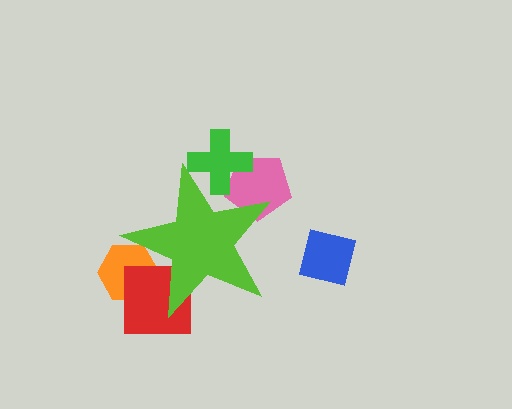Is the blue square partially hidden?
No, the blue square is fully visible.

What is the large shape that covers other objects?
A lime star.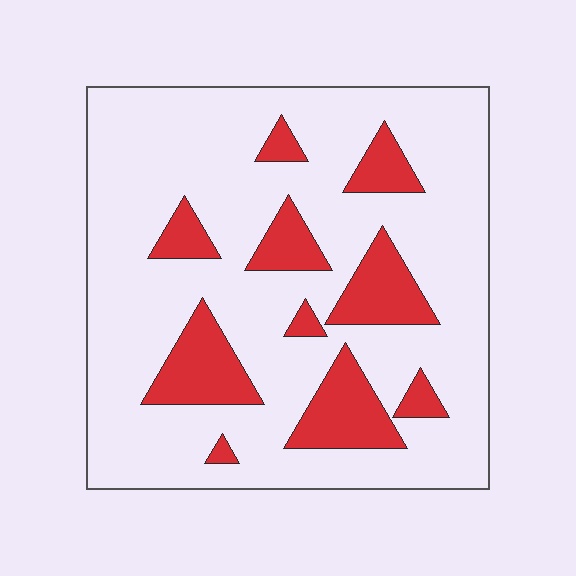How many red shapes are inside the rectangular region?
10.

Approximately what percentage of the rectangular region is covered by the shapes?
Approximately 20%.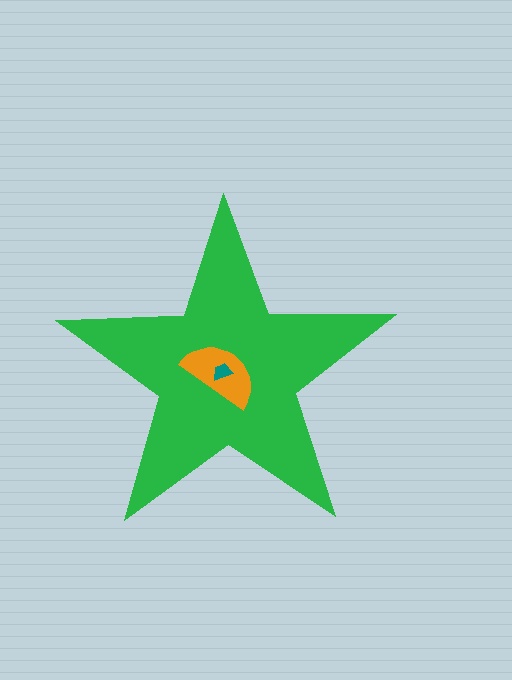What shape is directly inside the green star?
The orange semicircle.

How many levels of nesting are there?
3.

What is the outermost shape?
The green star.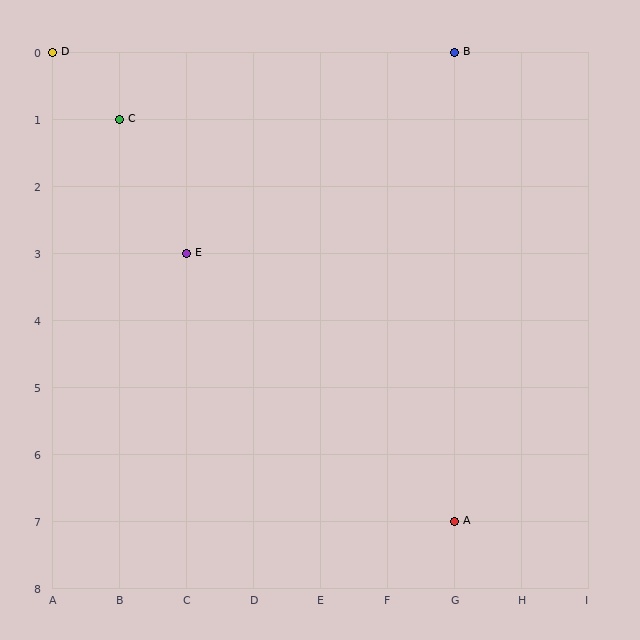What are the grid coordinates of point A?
Point A is at grid coordinates (G, 7).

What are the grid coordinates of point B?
Point B is at grid coordinates (G, 0).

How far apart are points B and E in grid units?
Points B and E are 4 columns and 3 rows apart (about 5.0 grid units diagonally).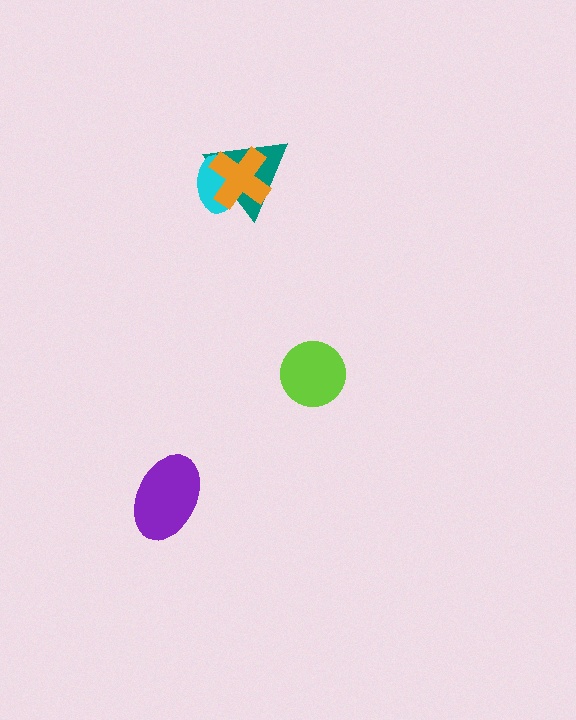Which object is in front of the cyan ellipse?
The orange cross is in front of the cyan ellipse.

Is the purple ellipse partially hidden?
No, no other shape covers it.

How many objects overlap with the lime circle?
0 objects overlap with the lime circle.